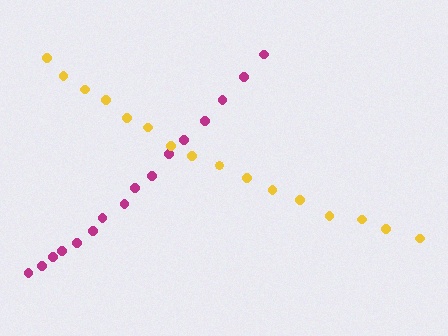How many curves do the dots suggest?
There are 2 distinct paths.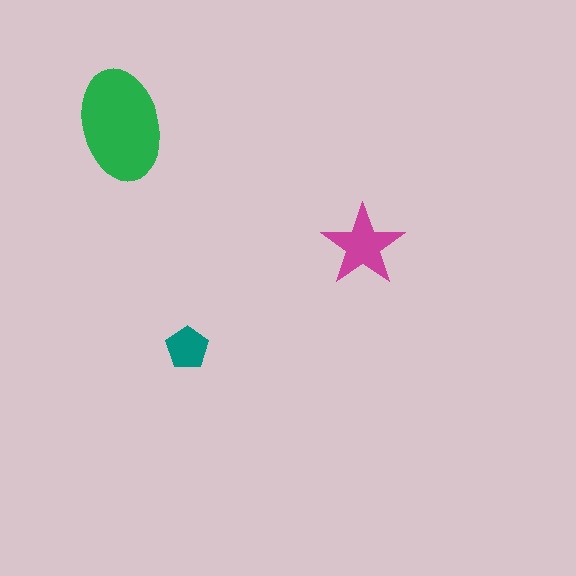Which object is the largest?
The green ellipse.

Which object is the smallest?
The teal pentagon.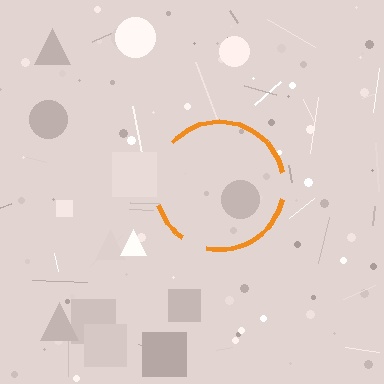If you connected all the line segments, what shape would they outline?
They would outline a circle.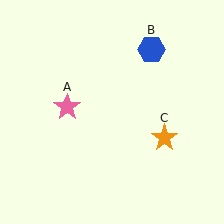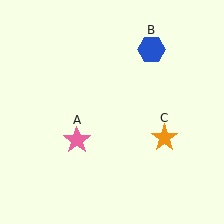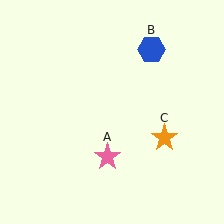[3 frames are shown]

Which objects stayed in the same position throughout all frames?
Blue hexagon (object B) and orange star (object C) remained stationary.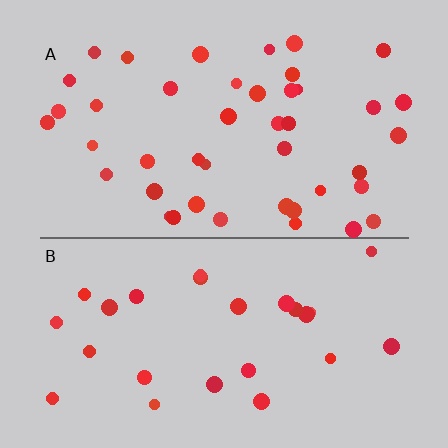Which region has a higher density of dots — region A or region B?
A (the top).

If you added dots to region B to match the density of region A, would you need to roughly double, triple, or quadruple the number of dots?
Approximately double.